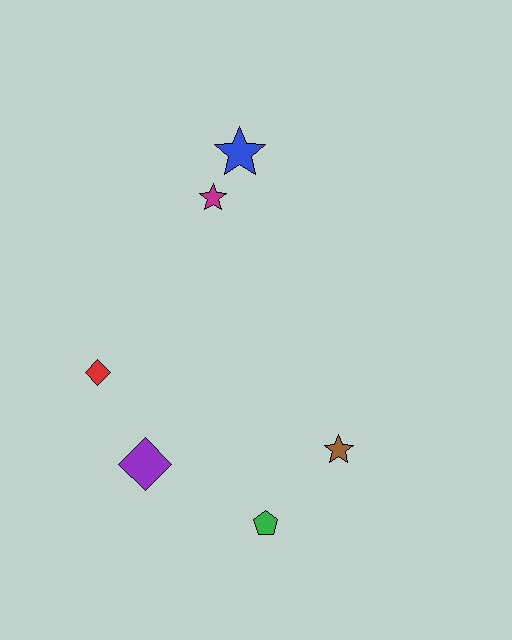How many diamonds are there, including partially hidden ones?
There are 2 diamonds.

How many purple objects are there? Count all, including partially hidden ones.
There is 1 purple object.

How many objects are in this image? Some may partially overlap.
There are 6 objects.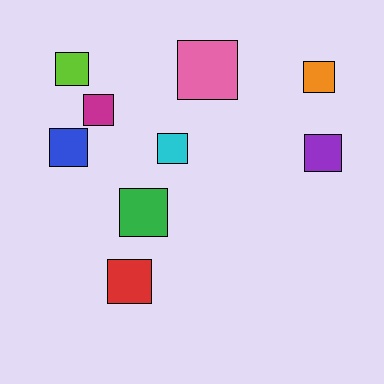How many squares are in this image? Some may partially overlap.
There are 9 squares.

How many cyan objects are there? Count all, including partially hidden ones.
There is 1 cyan object.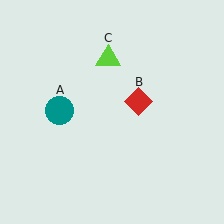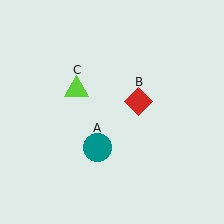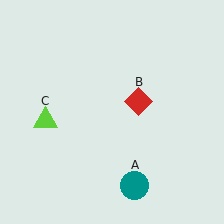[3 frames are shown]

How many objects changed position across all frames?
2 objects changed position: teal circle (object A), lime triangle (object C).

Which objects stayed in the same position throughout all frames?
Red diamond (object B) remained stationary.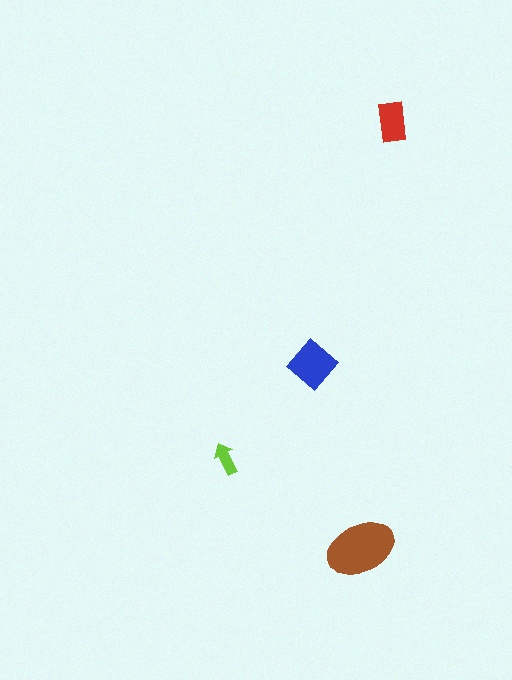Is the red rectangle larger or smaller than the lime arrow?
Larger.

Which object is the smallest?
The lime arrow.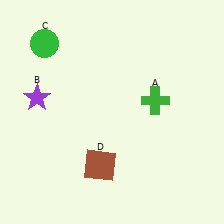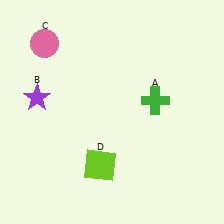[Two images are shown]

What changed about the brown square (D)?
In Image 1, D is brown. In Image 2, it changed to lime.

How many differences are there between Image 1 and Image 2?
There are 2 differences between the two images.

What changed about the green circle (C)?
In Image 1, C is green. In Image 2, it changed to pink.